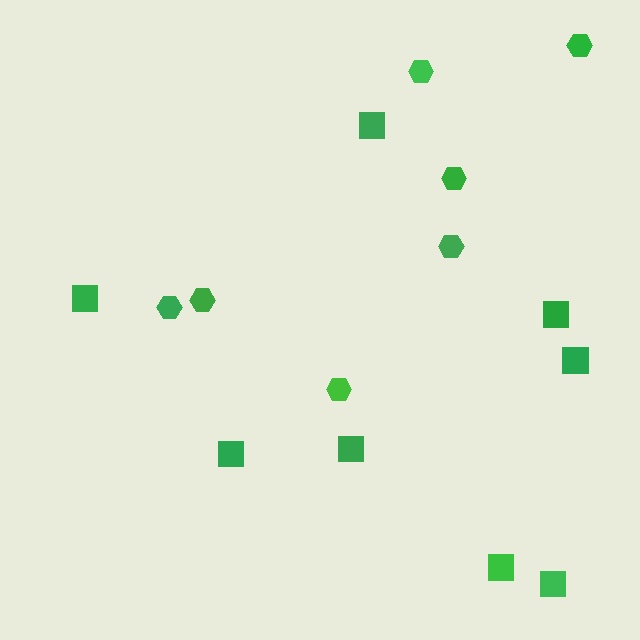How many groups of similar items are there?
There are 2 groups: one group of squares (8) and one group of hexagons (7).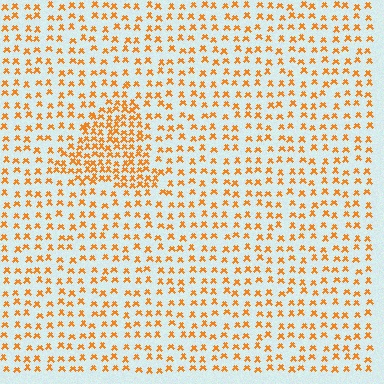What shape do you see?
I see a triangle.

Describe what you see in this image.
The image contains small orange elements arranged at two different densities. A triangle-shaped region is visible where the elements are more densely packed than the surrounding area.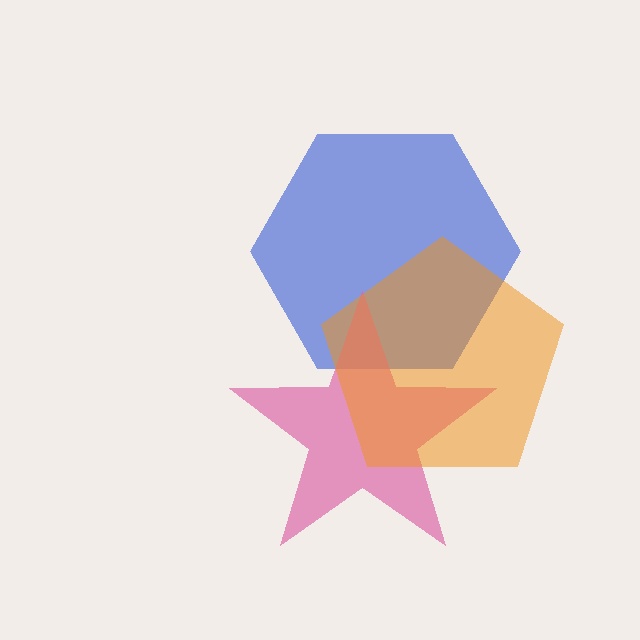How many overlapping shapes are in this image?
There are 3 overlapping shapes in the image.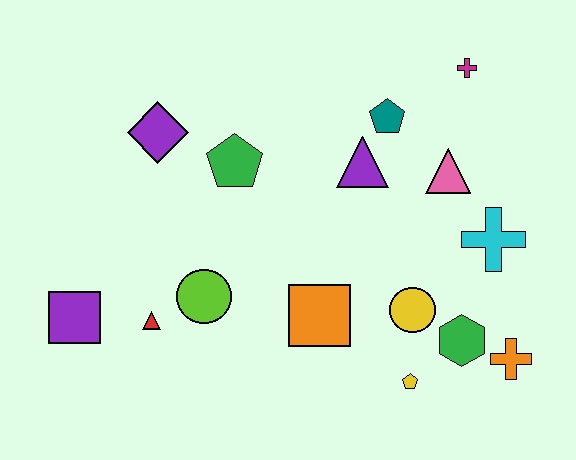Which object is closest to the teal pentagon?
The purple triangle is closest to the teal pentagon.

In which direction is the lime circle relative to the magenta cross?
The lime circle is to the left of the magenta cross.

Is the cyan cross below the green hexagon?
No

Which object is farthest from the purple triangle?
The purple square is farthest from the purple triangle.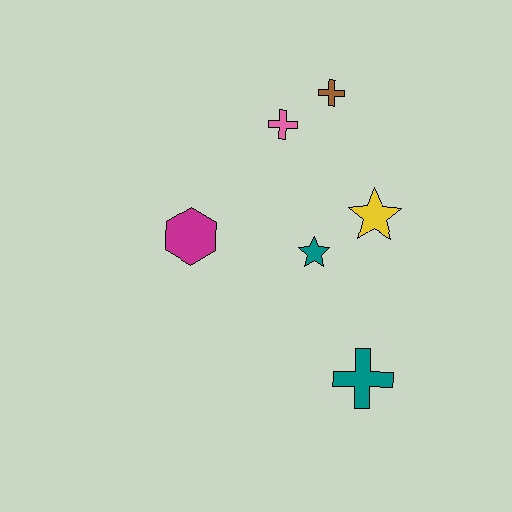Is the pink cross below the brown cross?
Yes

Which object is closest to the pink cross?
The brown cross is closest to the pink cross.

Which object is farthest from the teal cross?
The brown cross is farthest from the teal cross.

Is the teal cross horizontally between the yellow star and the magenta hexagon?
Yes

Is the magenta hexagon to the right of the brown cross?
No